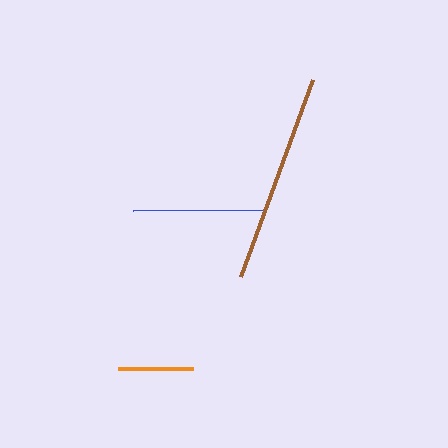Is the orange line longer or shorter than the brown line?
The brown line is longer than the orange line.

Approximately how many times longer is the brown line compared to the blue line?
The brown line is approximately 1.6 times the length of the blue line.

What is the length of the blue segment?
The blue segment is approximately 131 pixels long.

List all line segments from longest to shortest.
From longest to shortest: brown, blue, orange.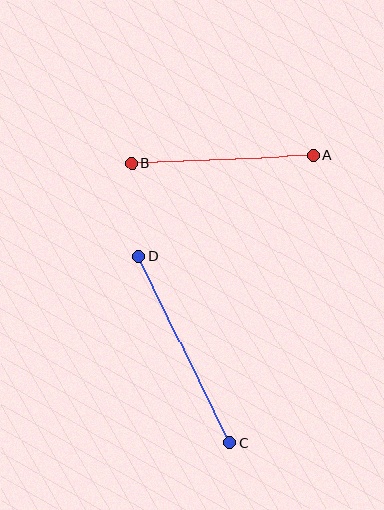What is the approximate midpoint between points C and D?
The midpoint is at approximately (184, 349) pixels.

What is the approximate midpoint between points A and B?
The midpoint is at approximately (223, 160) pixels.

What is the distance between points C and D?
The distance is approximately 207 pixels.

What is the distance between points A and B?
The distance is approximately 182 pixels.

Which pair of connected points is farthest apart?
Points C and D are farthest apart.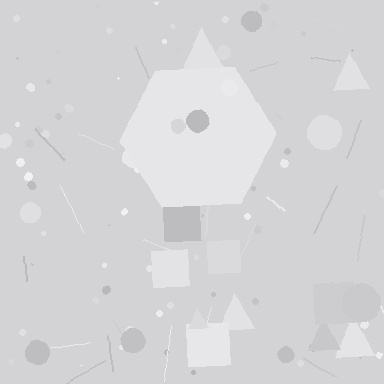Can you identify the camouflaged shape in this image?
The camouflaged shape is a hexagon.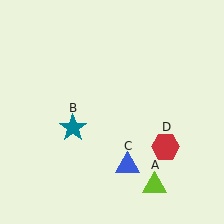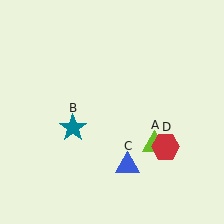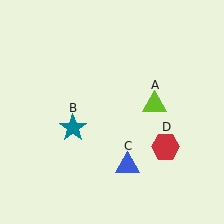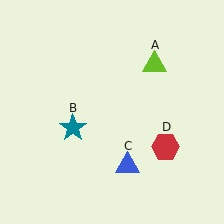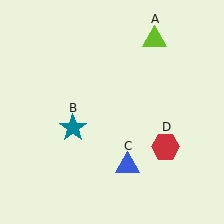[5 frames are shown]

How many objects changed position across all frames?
1 object changed position: lime triangle (object A).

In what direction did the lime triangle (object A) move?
The lime triangle (object A) moved up.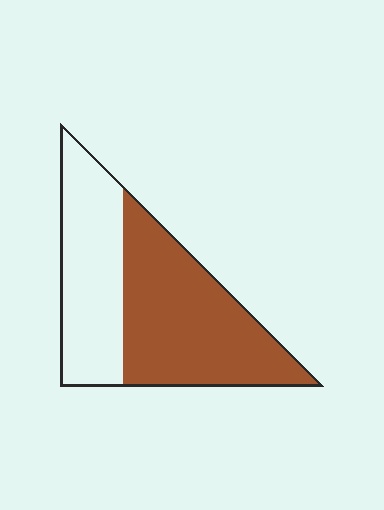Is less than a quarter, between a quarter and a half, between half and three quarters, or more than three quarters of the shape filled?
Between half and three quarters.